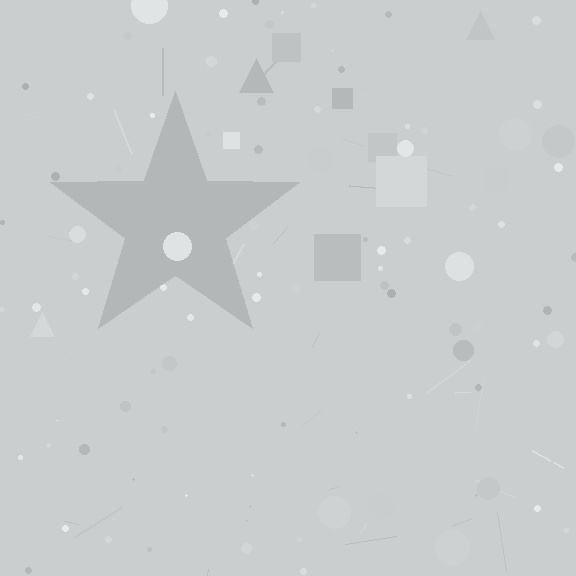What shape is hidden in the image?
A star is hidden in the image.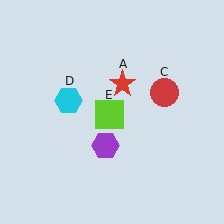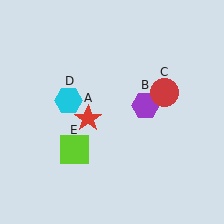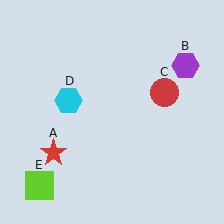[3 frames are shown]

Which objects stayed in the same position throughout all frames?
Red circle (object C) and cyan hexagon (object D) remained stationary.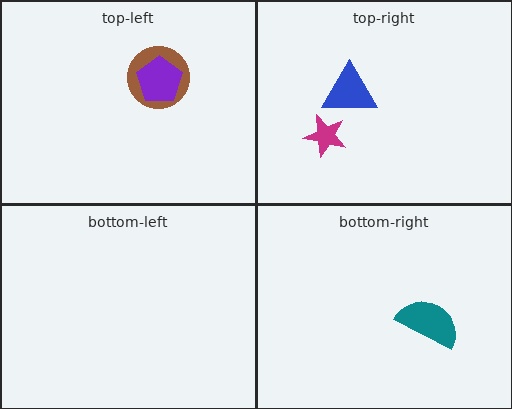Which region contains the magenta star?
The top-right region.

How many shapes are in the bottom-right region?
1.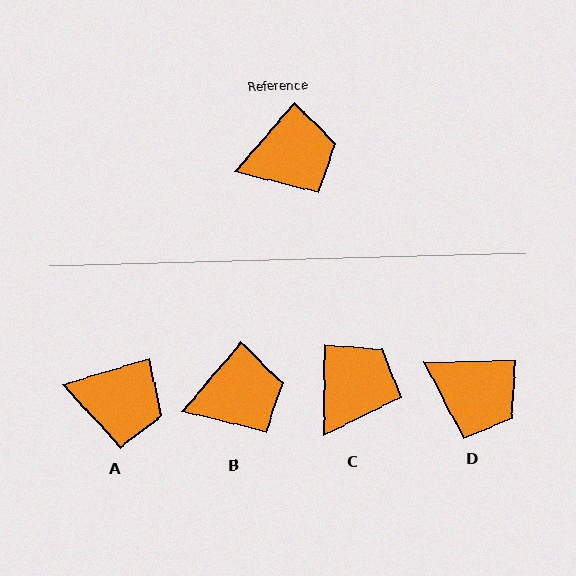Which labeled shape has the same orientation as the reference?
B.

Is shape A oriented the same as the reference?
No, it is off by about 33 degrees.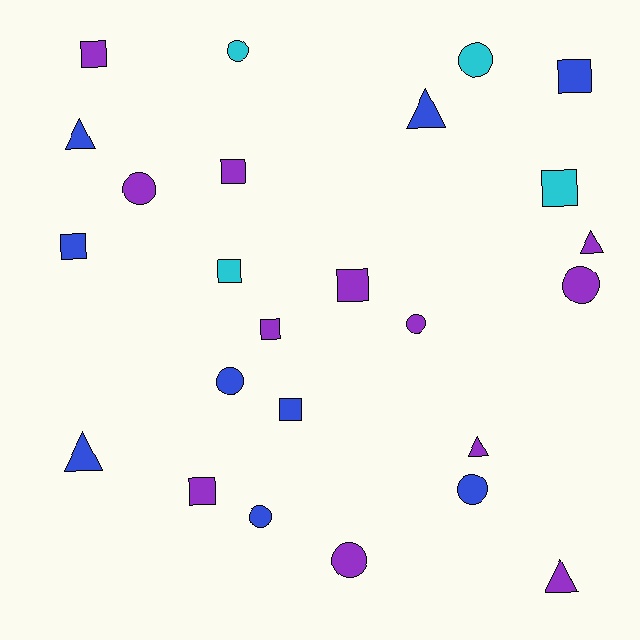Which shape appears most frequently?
Square, with 10 objects.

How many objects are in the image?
There are 25 objects.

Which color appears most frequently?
Purple, with 12 objects.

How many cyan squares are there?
There are 2 cyan squares.